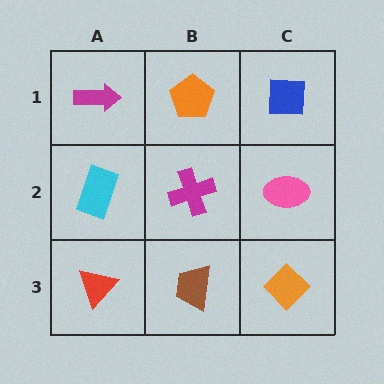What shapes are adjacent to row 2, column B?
An orange pentagon (row 1, column B), a brown trapezoid (row 3, column B), a cyan rectangle (row 2, column A), a pink ellipse (row 2, column C).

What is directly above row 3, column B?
A magenta cross.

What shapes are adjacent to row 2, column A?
A magenta arrow (row 1, column A), a red triangle (row 3, column A), a magenta cross (row 2, column B).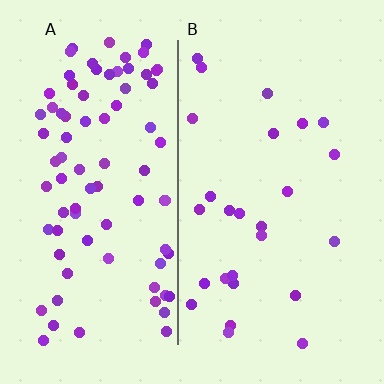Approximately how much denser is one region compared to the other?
Approximately 3.3× — region A over region B.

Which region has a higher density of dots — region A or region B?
A (the left).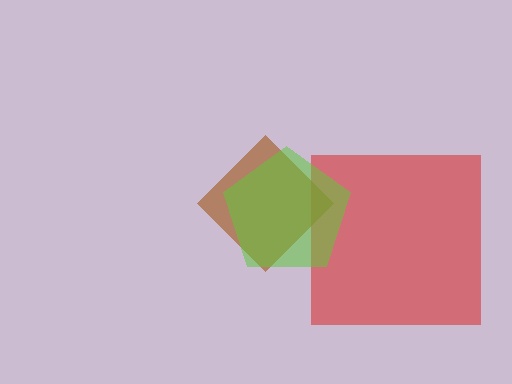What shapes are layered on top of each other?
The layered shapes are: a red square, a brown diamond, a lime pentagon.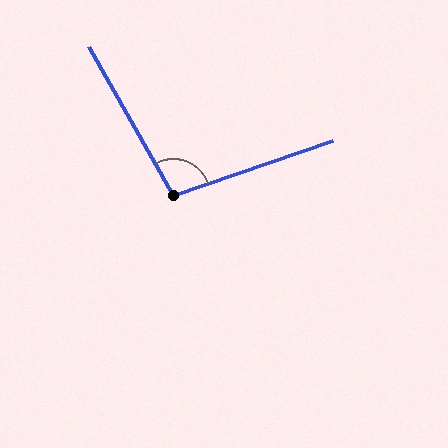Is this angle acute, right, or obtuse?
It is obtuse.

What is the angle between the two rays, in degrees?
Approximately 101 degrees.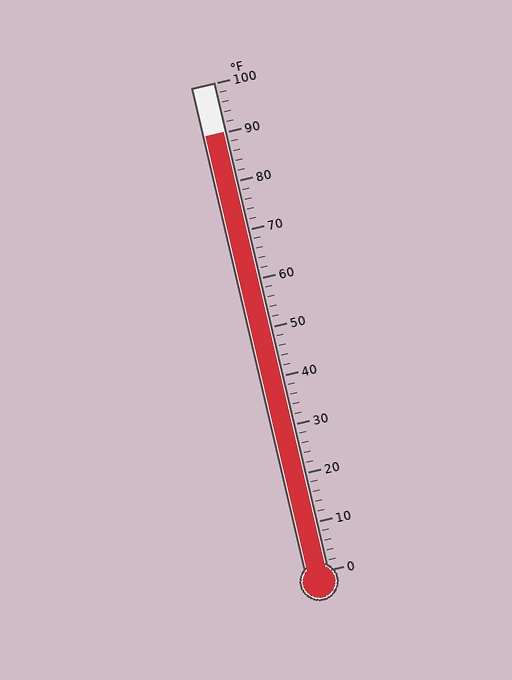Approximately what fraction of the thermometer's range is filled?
The thermometer is filled to approximately 90% of its range.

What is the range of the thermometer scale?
The thermometer scale ranges from 0°F to 100°F.